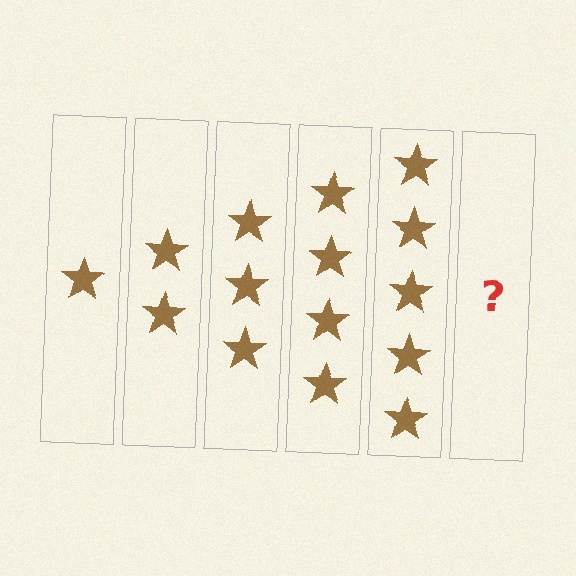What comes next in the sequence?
The next element should be 6 stars.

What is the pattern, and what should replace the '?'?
The pattern is that each step adds one more star. The '?' should be 6 stars.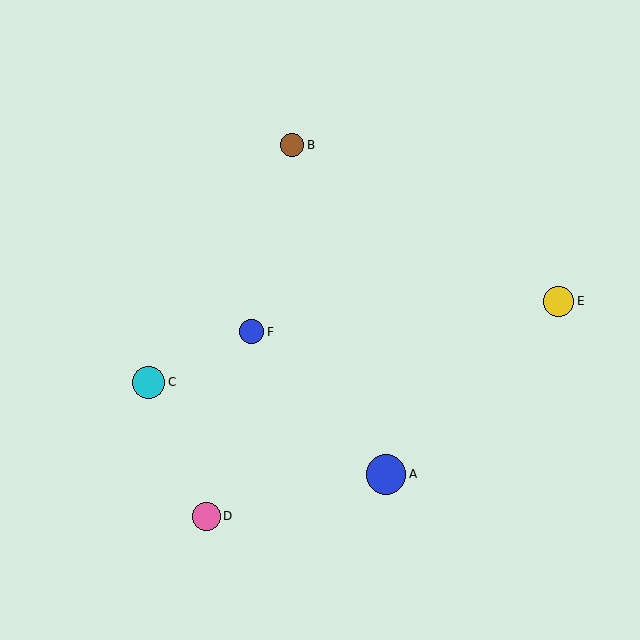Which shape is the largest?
The blue circle (labeled A) is the largest.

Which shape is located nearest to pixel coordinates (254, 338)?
The blue circle (labeled F) at (251, 332) is nearest to that location.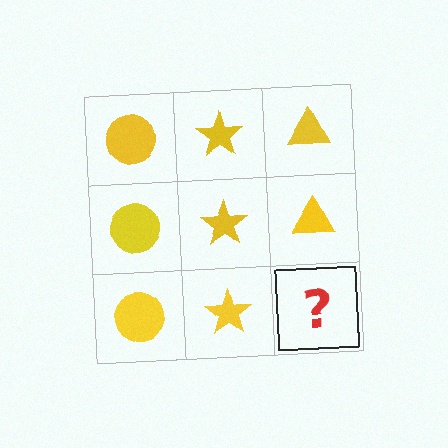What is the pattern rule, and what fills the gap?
The rule is that each column has a consistent shape. The gap should be filled with a yellow triangle.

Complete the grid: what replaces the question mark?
The question mark should be replaced with a yellow triangle.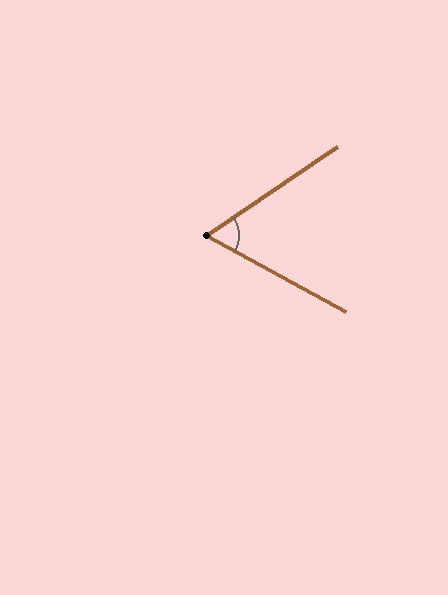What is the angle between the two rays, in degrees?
Approximately 63 degrees.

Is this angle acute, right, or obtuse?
It is acute.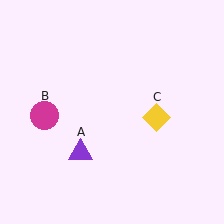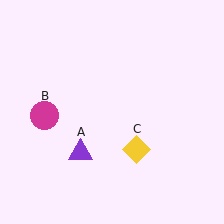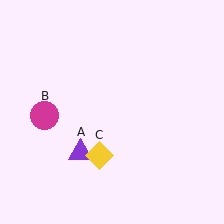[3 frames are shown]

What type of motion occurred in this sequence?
The yellow diamond (object C) rotated clockwise around the center of the scene.